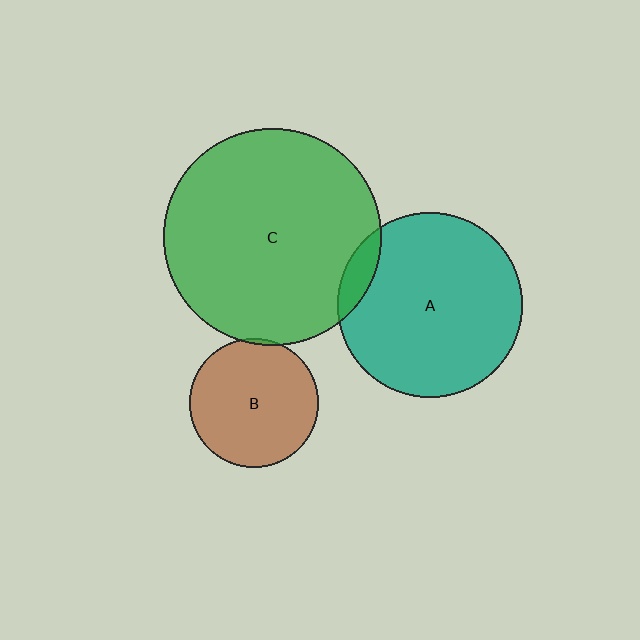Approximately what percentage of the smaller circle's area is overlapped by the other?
Approximately 10%.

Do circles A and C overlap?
Yes.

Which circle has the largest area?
Circle C (green).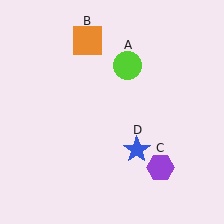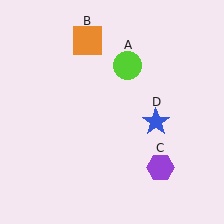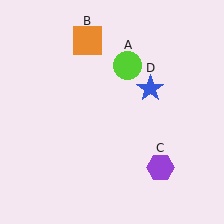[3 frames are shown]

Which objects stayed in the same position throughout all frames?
Lime circle (object A) and orange square (object B) and purple hexagon (object C) remained stationary.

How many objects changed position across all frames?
1 object changed position: blue star (object D).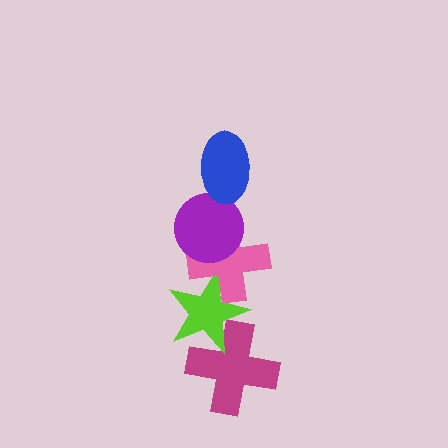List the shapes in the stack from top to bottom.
From top to bottom: the blue ellipse, the purple circle, the pink cross, the lime star, the magenta cross.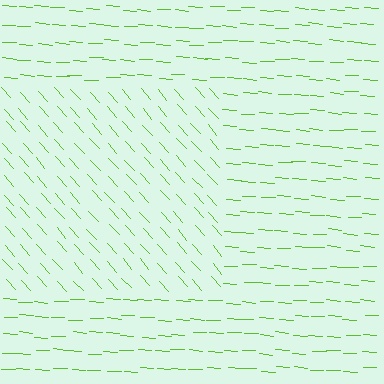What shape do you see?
I see a rectangle.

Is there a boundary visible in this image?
Yes, there is a texture boundary formed by a change in line orientation.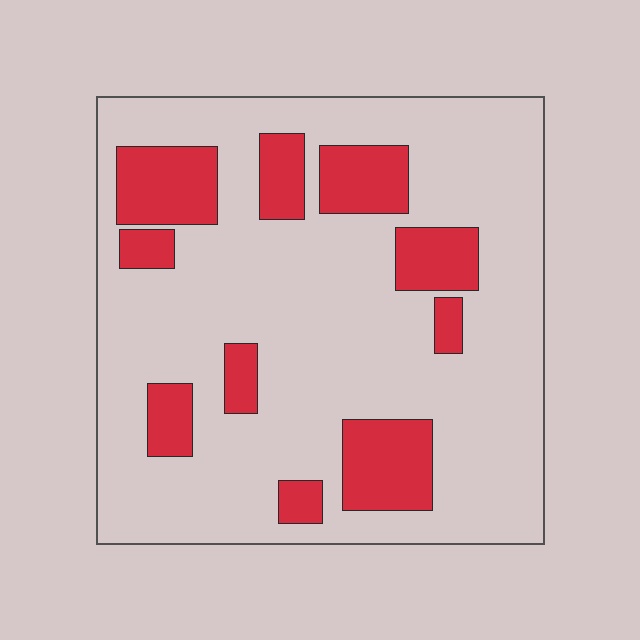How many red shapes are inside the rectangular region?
10.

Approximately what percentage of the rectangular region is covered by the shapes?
Approximately 20%.